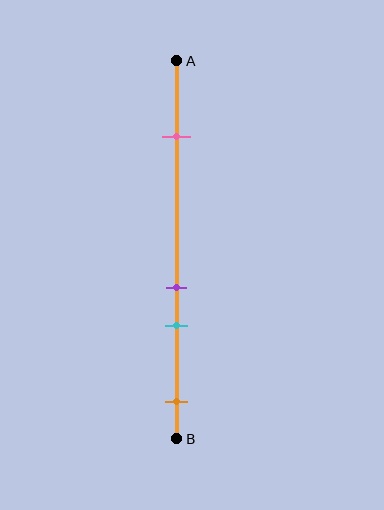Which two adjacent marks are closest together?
The purple and cyan marks are the closest adjacent pair.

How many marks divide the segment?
There are 4 marks dividing the segment.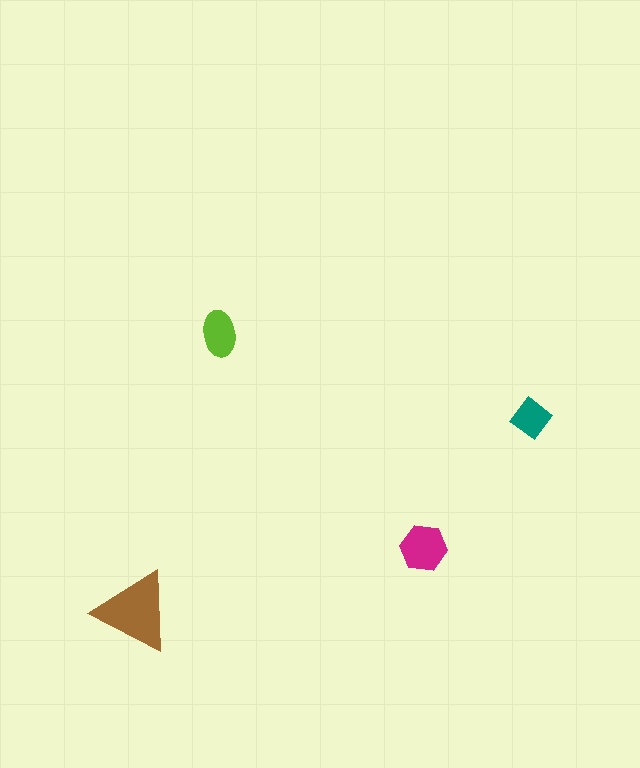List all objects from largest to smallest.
The brown triangle, the magenta hexagon, the lime ellipse, the teal diamond.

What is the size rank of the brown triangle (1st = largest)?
1st.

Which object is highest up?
The lime ellipse is topmost.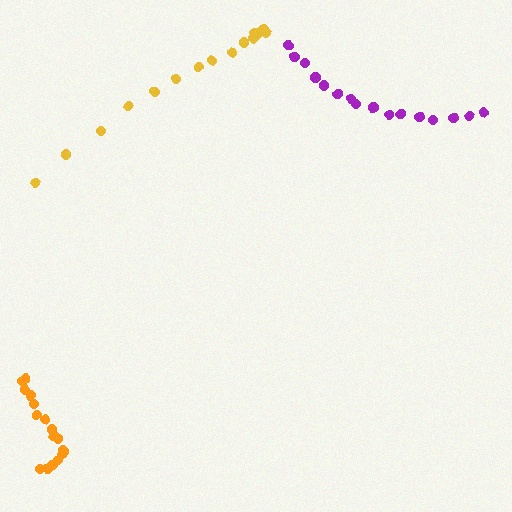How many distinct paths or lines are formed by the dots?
There are 3 distinct paths.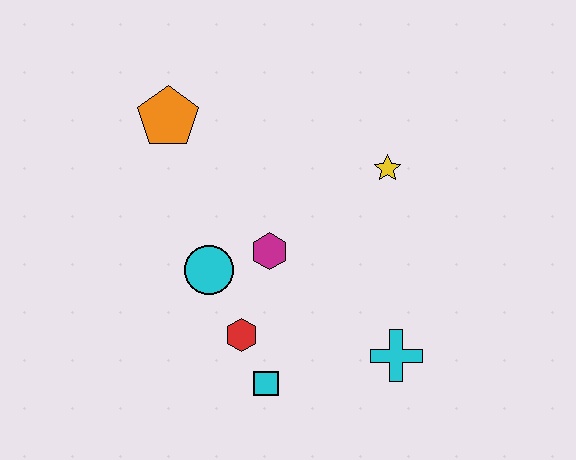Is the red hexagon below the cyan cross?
No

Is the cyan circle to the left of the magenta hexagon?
Yes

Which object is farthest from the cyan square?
The orange pentagon is farthest from the cyan square.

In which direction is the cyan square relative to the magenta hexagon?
The cyan square is below the magenta hexagon.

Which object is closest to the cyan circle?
The magenta hexagon is closest to the cyan circle.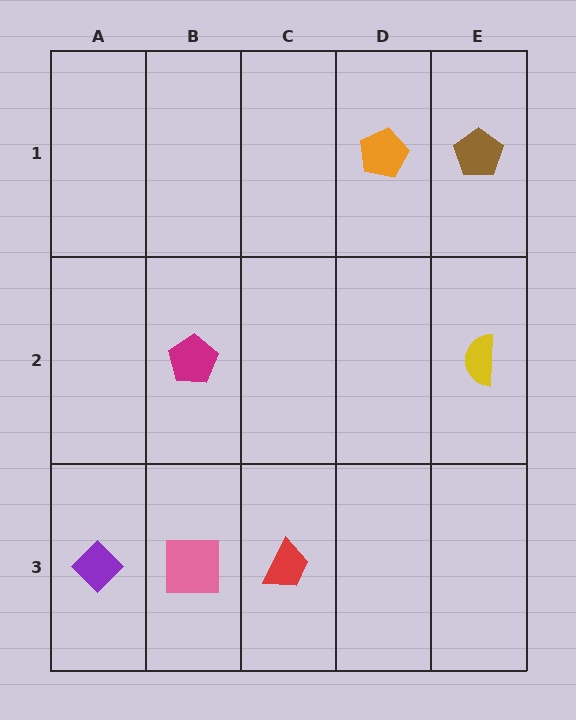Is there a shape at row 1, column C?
No, that cell is empty.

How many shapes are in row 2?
2 shapes.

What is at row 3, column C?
A red trapezoid.